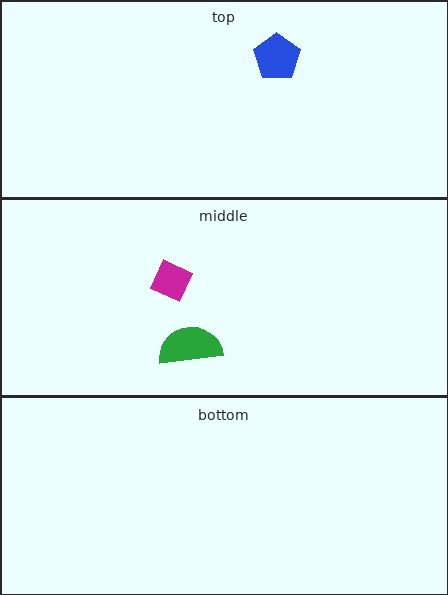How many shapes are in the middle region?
2.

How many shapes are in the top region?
1.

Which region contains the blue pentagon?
The top region.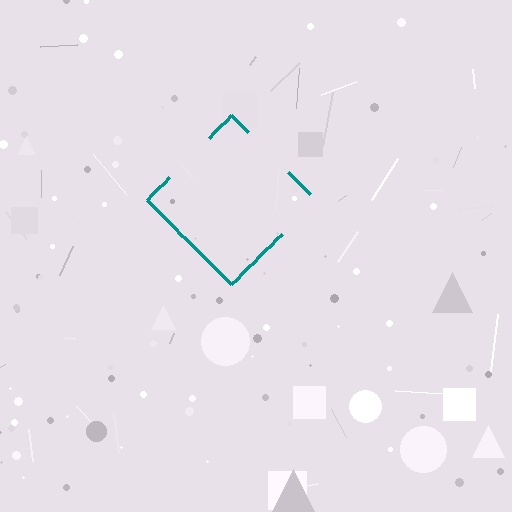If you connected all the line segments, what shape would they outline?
They would outline a diamond.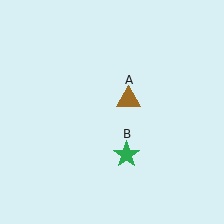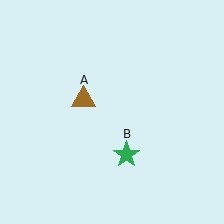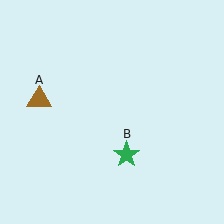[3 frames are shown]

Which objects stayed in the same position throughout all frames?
Green star (object B) remained stationary.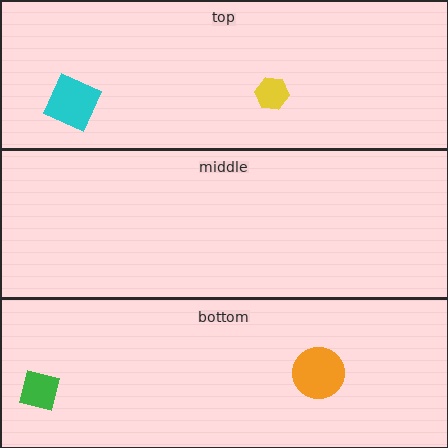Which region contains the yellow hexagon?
The top region.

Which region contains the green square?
The bottom region.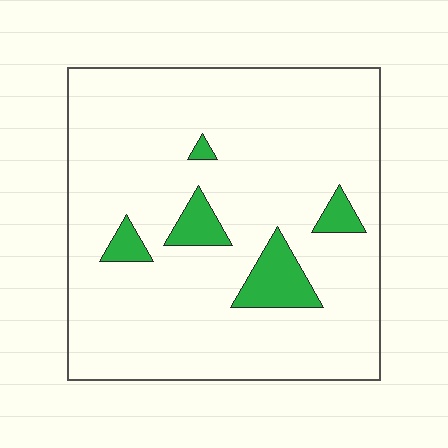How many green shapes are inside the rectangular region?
5.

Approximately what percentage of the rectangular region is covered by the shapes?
Approximately 10%.